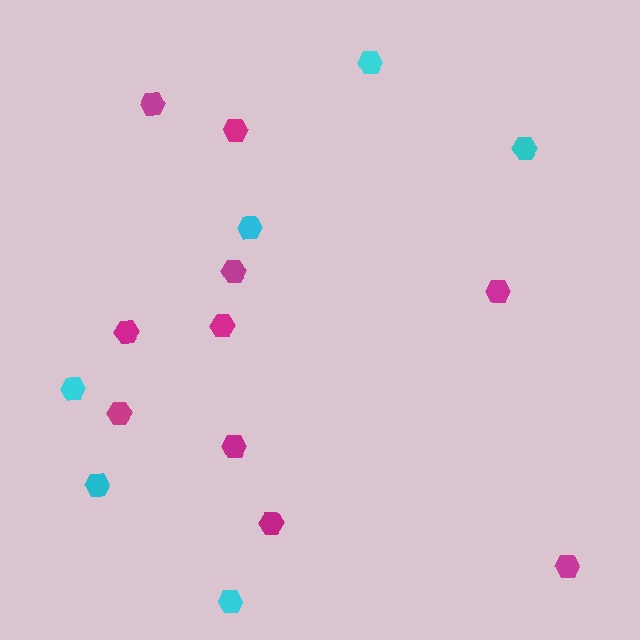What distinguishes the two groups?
There are 2 groups: one group of magenta hexagons (10) and one group of cyan hexagons (6).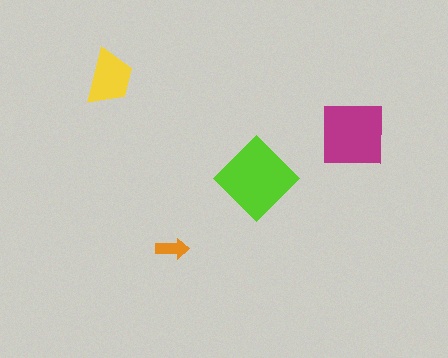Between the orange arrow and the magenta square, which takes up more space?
The magenta square.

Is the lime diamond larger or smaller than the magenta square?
Larger.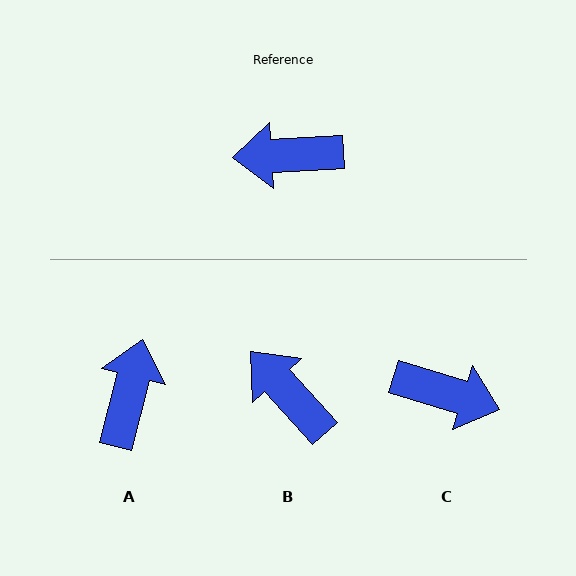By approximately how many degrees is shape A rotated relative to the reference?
Approximately 107 degrees clockwise.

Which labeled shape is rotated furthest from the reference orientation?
C, about 160 degrees away.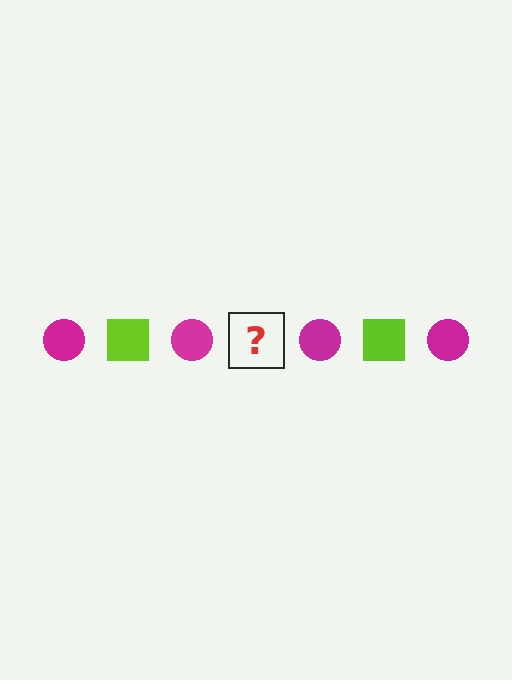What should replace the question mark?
The question mark should be replaced with a lime square.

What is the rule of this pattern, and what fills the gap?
The rule is that the pattern alternates between magenta circle and lime square. The gap should be filled with a lime square.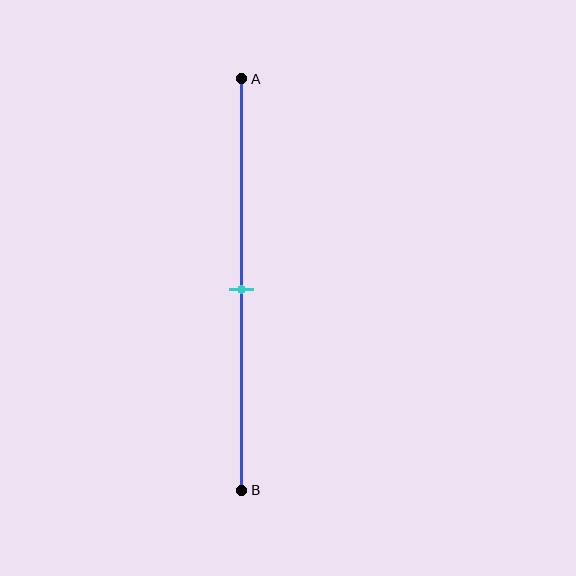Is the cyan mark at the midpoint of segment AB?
Yes, the mark is approximately at the midpoint.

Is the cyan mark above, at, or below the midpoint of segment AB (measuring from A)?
The cyan mark is approximately at the midpoint of segment AB.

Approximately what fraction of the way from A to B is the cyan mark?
The cyan mark is approximately 50% of the way from A to B.